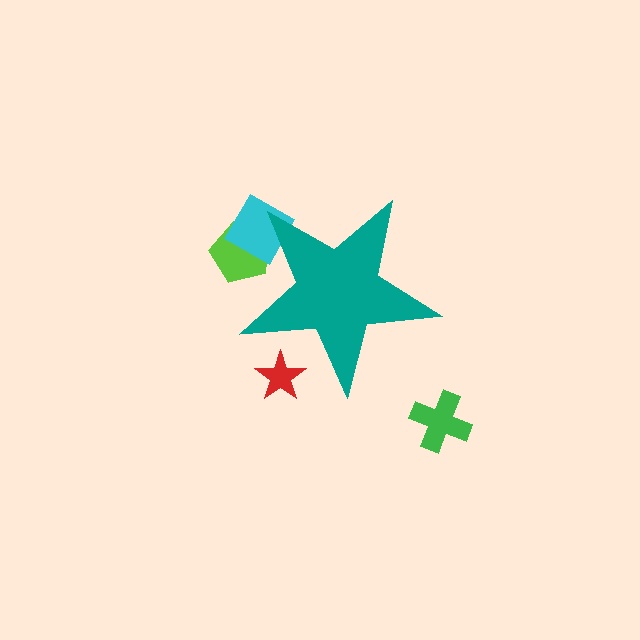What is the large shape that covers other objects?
A teal star.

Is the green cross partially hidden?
No, the green cross is fully visible.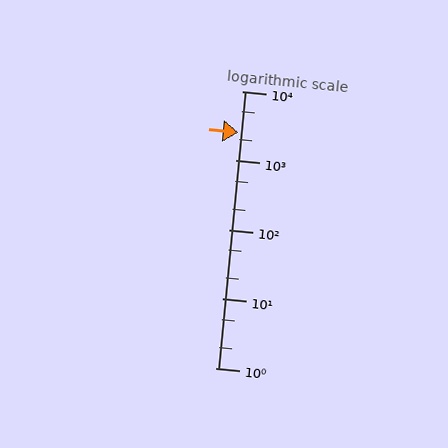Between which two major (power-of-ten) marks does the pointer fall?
The pointer is between 1000 and 10000.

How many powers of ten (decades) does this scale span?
The scale spans 4 decades, from 1 to 10000.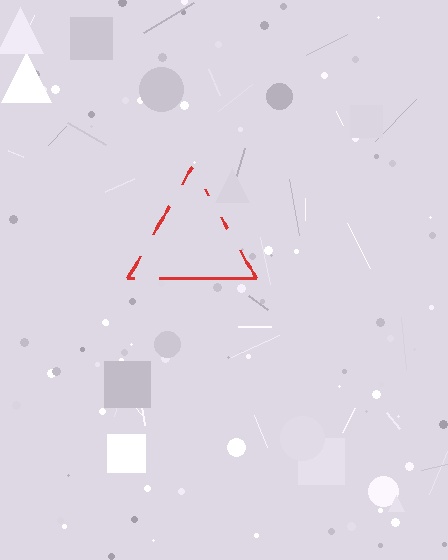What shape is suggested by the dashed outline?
The dashed outline suggests a triangle.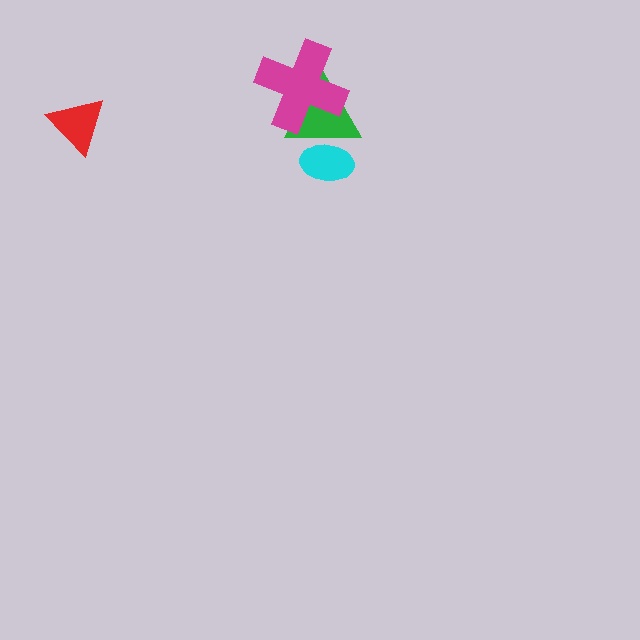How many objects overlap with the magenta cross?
1 object overlaps with the magenta cross.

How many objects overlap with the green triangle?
2 objects overlap with the green triangle.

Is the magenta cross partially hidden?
No, no other shape covers it.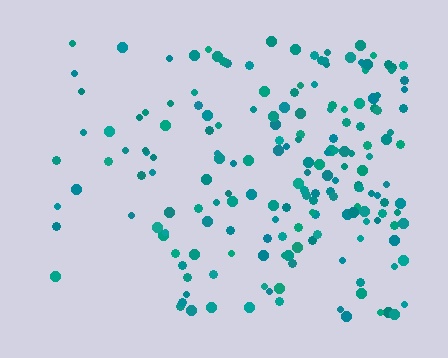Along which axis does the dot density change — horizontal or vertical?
Horizontal.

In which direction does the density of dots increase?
From left to right, with the right side densest.